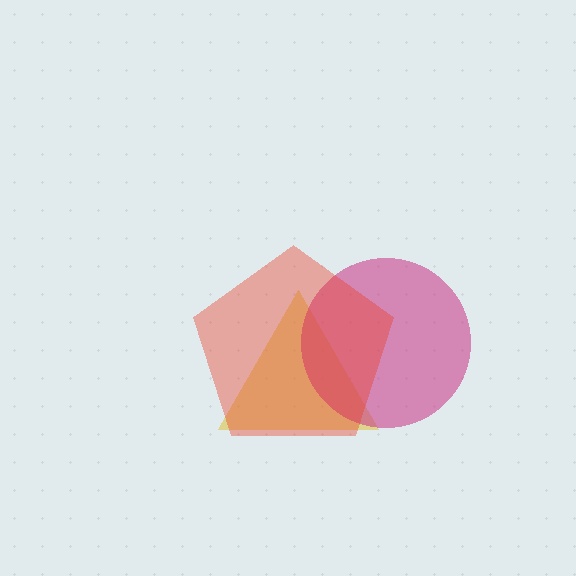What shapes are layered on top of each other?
The layered shapes are: a yellow triangle, a magenta circle, a red pentagon.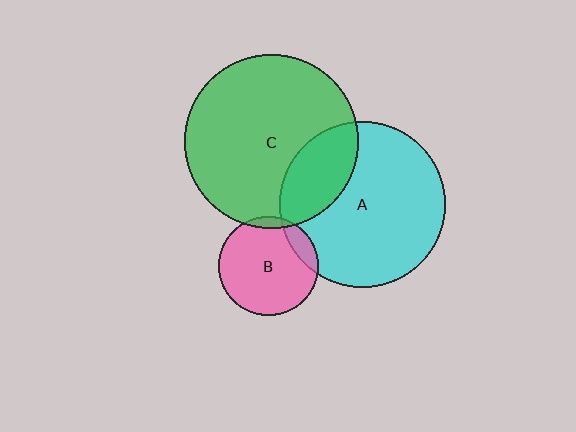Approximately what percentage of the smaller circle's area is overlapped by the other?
Approximately 25%.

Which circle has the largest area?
Circle C (green).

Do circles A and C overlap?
Yes.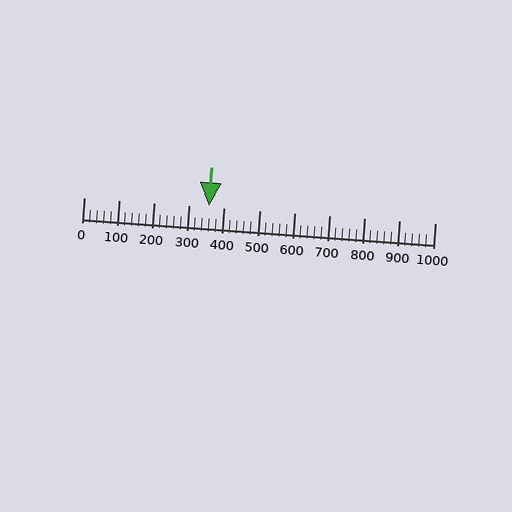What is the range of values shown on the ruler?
The ruler shows values from 0 to 1000.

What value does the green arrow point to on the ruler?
The green arrow points to approximately 357.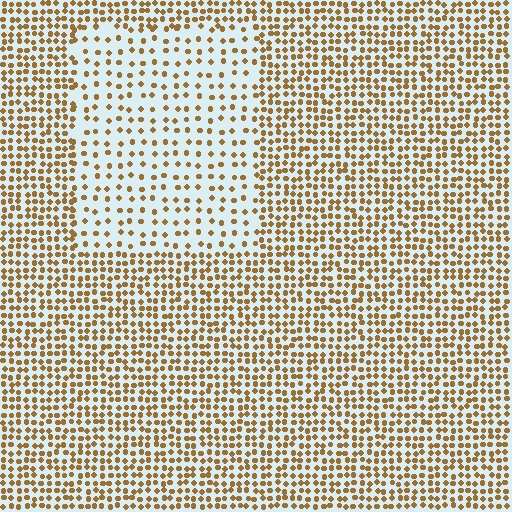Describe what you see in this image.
The image contains small brown elements arranged at two different densities. A rectangle-shaped region is visible where the elements are less densely packed than the surrounding area.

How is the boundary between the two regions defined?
The boundary is defined by a change in element density (approximately 2.2x ratio). All elements are the same color, size, and shape.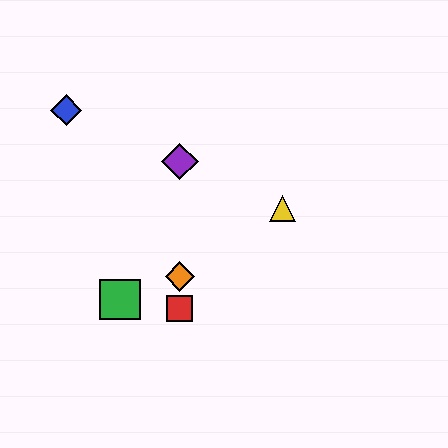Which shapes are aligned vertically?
The red square, the purple diamond, the orange diamond are aligned vertically.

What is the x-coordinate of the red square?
The red square is at x≈180.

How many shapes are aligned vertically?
3 shapes (the red square, the purple diamond, the orange diamond) are aligned vertically.